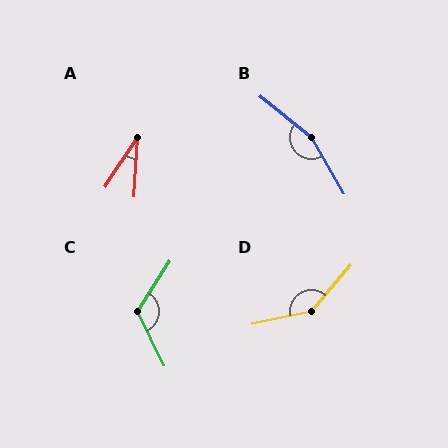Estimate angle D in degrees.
Approximately 143 degrees.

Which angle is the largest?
B, at approximately 159 degrees.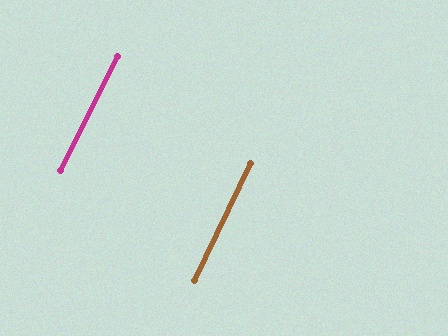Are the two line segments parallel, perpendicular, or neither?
Parallel — their directions differ by only 1.0°.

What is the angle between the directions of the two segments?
Approximately 1 degree.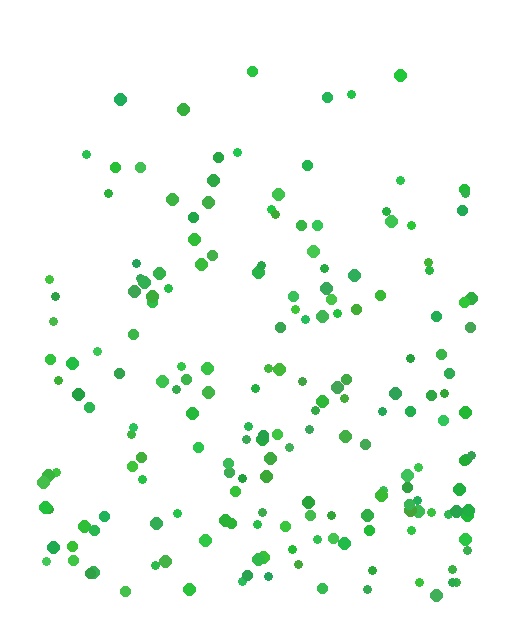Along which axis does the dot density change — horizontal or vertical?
Vertical.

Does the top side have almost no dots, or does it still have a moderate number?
Still a moderate number, just noticeably fewer than the bottom.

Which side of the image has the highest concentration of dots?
The bottom.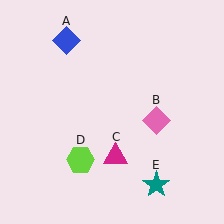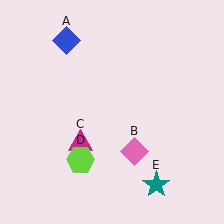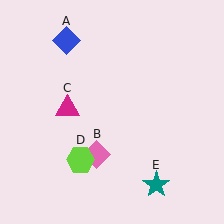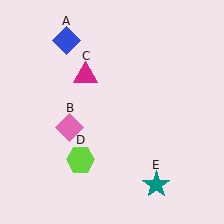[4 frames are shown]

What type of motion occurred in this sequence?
The pink diamond (object B), magenta triangle (object C) rotated clockwise around the center of the scene.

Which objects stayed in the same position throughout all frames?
Blue diamond (object A) and lime hexagon (object D) and teal star (object E) remained stationary.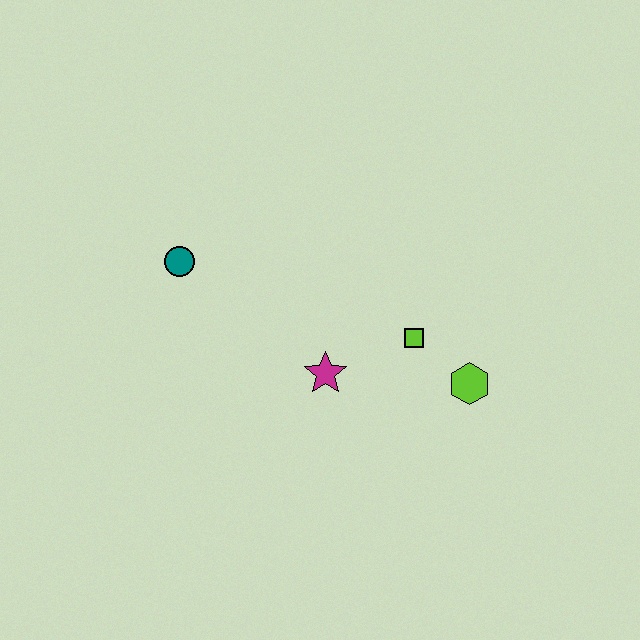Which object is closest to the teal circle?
The magenta star is closest to the teal circle.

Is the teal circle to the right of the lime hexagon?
No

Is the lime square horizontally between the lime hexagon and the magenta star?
Yes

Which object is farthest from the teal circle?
The lime hexagon is farthest from the teal circle.